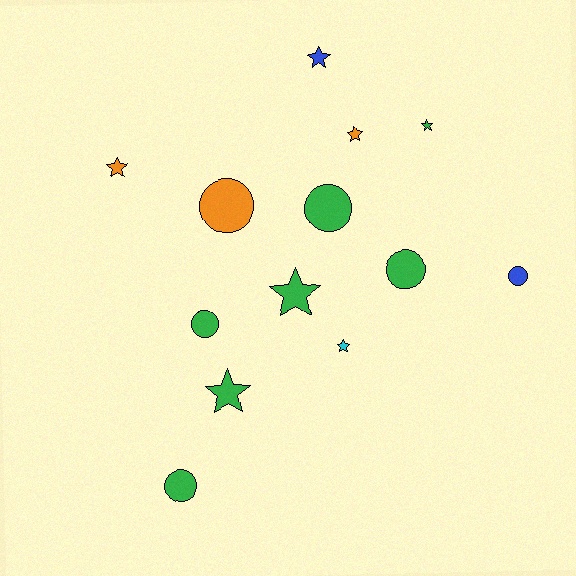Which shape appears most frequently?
Star, with 7 objects.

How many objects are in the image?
There are 13 objects.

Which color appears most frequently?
Green, with 7 objects.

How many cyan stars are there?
There is 1 cyan star.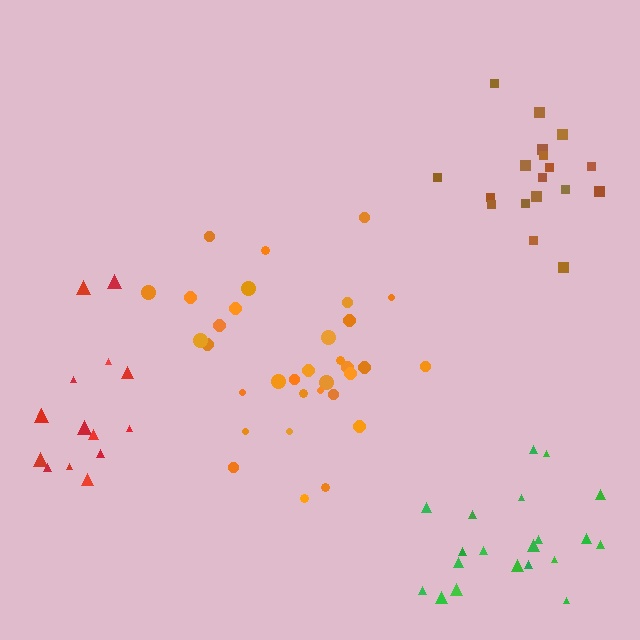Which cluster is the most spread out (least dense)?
Red.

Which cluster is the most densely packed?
Brown.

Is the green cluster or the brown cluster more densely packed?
Brown.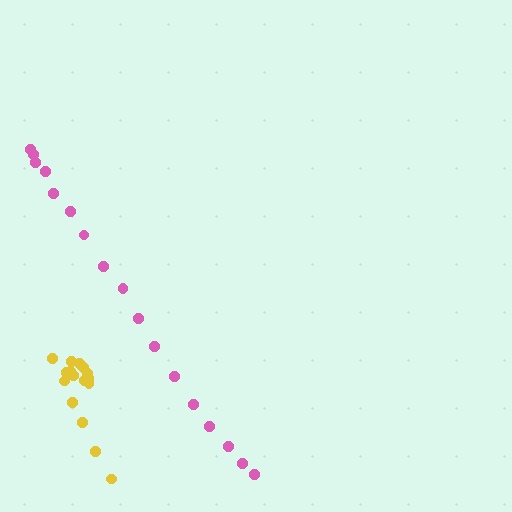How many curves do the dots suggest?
There are 2 distinct paths.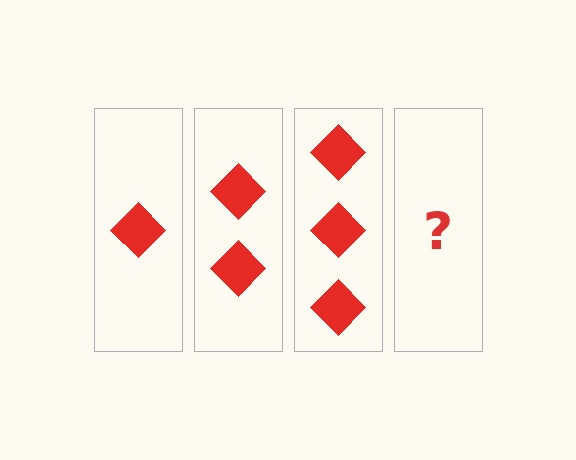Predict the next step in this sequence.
The next step is 4 diamonds.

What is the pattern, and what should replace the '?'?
The pattern is that each step adds one more diamond. The '?' should be 4 diamonds.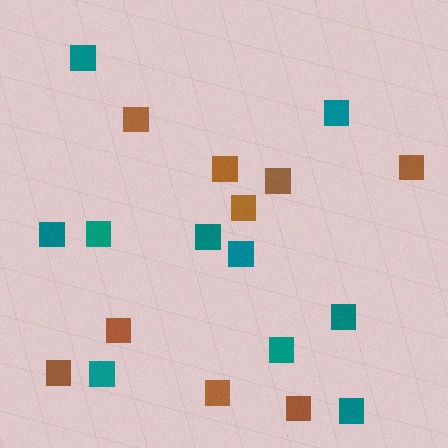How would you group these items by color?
There are 2 groups: one group of teal squares (10) and one group of brown squares (9).